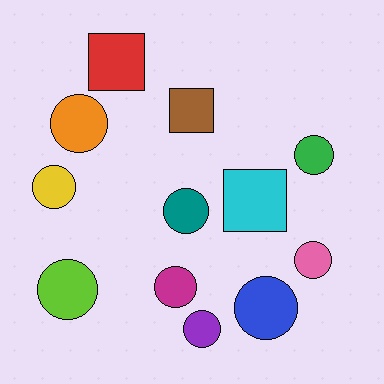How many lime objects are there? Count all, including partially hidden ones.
There is 1 lime object.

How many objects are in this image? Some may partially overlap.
There are 12 objects.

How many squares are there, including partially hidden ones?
There are 3 squares.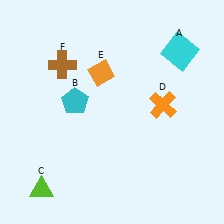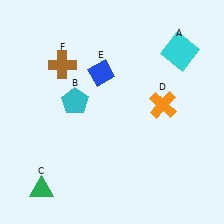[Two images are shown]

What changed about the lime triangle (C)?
In Image 1, C is lime. In Image 2, it changed to green.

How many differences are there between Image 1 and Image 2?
There are 2 differences between the two images.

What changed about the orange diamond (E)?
In Image 1, E is orange. In Image 2, it changed to blue.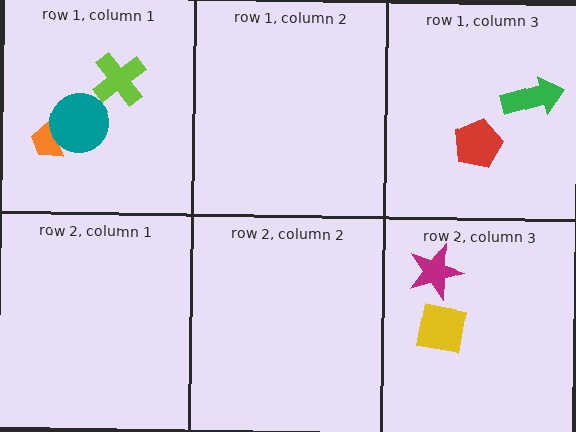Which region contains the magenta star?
The row 2, column 3 region.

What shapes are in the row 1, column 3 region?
The green arrow, the red pentagon.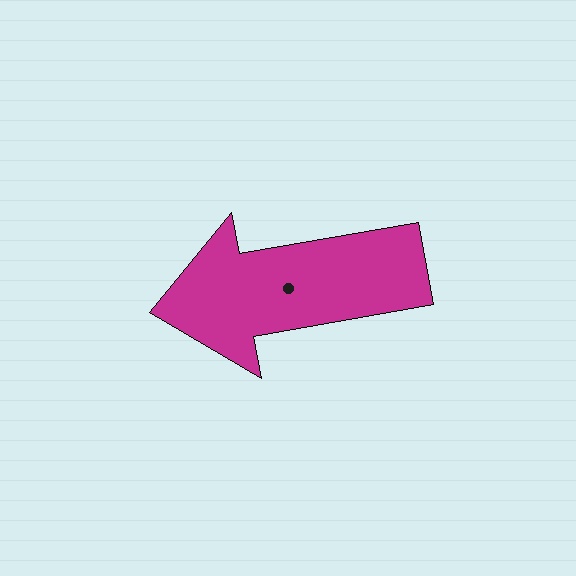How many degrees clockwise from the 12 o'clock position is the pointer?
Approximately 260 degrees.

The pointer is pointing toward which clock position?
Roughly 9 o'clock.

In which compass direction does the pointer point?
West.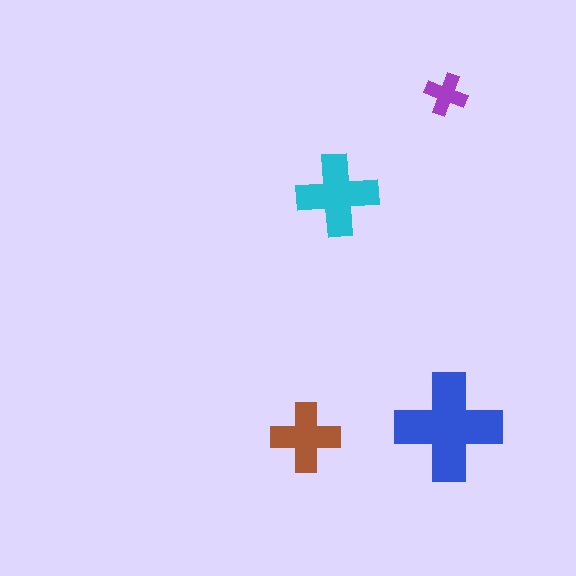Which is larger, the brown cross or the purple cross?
The brown one.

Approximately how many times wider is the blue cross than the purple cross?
About 2.5 times wider.